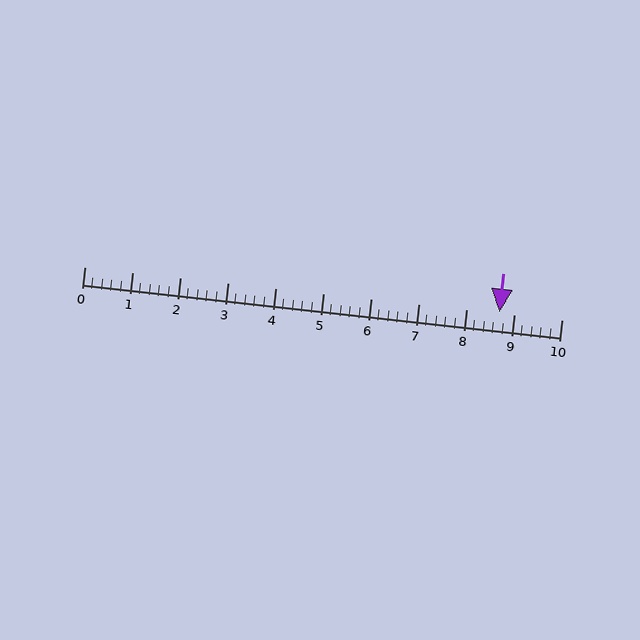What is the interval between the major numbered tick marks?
The major tick marks are spaced 1 units apart.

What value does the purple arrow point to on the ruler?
The purple arrow points to approximately 8.7.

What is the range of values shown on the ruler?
The ruler shows values from 0 to 10.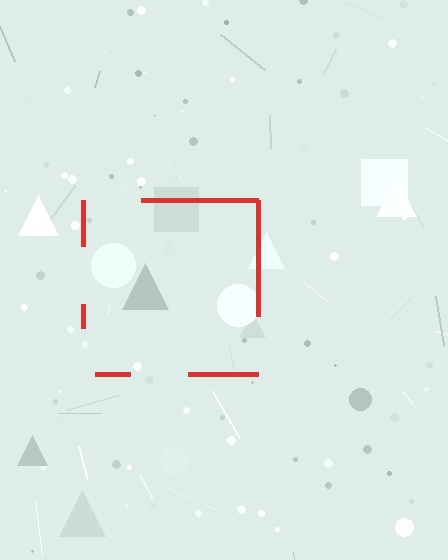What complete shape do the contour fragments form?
The contour fragments form a square.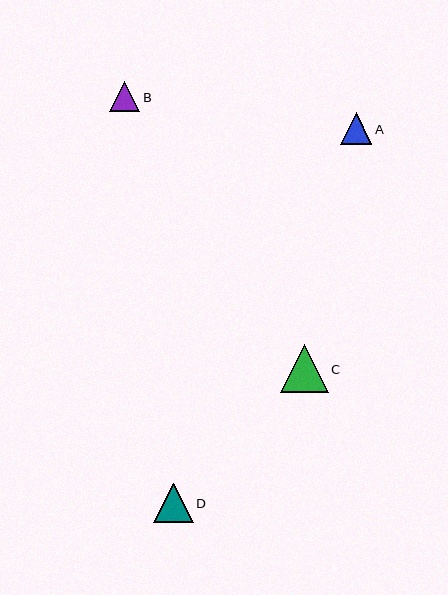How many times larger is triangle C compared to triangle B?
Triangle C is approximately 1.6 times the size of triangle B.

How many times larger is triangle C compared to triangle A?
Triangle C is approximately 1.5 times the size of triangle A.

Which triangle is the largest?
Triangle C is the largest with a size of approximately 48 pixels.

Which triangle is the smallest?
Triangle B is the smallest with a size of approximately 30 pixels.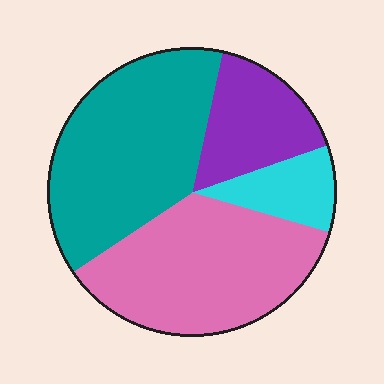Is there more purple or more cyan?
Purple.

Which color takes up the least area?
Cyan, at roughly 10%.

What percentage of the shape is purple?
Purple covers about 15% of the shape.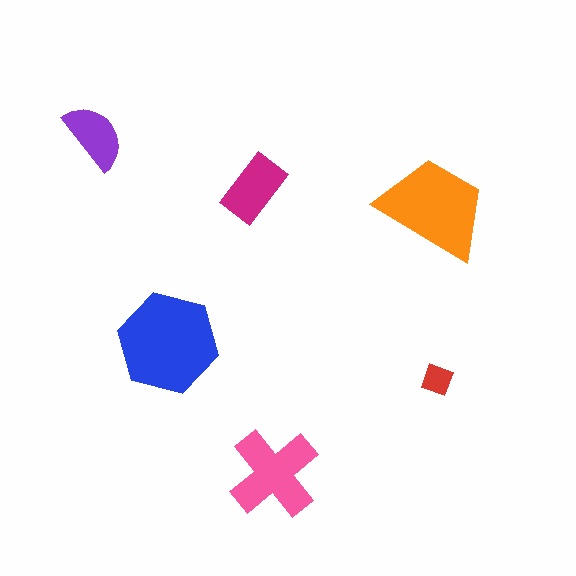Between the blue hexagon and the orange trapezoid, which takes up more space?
The blue hexagon.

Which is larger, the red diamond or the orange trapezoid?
The orange trapezoid.